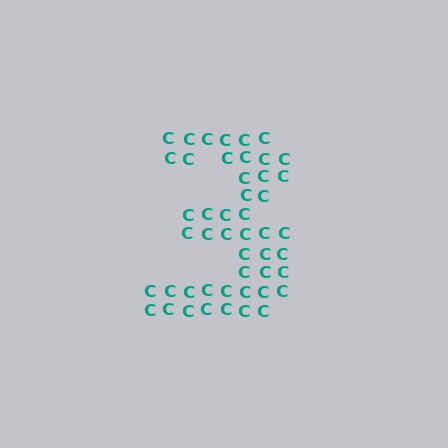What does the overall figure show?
The overall figure shows the digit 3.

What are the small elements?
The small elements are letter C's.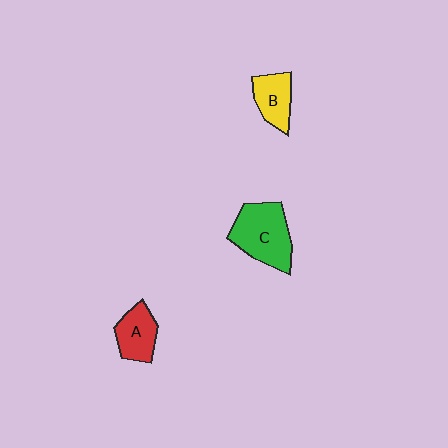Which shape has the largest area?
Shape C (green).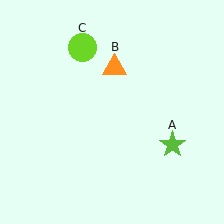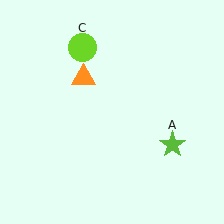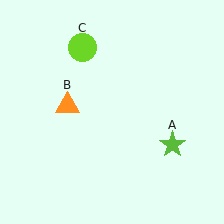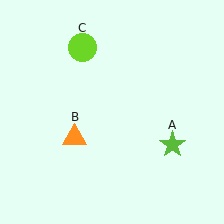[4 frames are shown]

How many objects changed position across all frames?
1 object changed position: orange triangle (object B).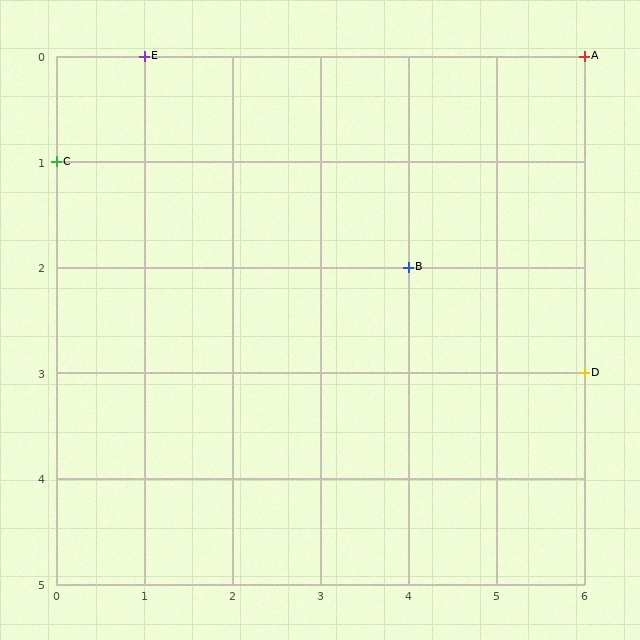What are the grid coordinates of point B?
Point B is at grid coordinates (4, 2).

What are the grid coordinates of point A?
Point A is at grid coordinates (6, 0).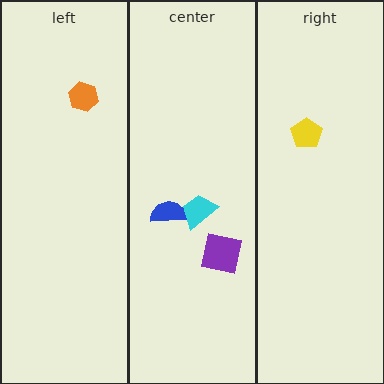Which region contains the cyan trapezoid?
The center region.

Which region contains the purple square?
The center region.